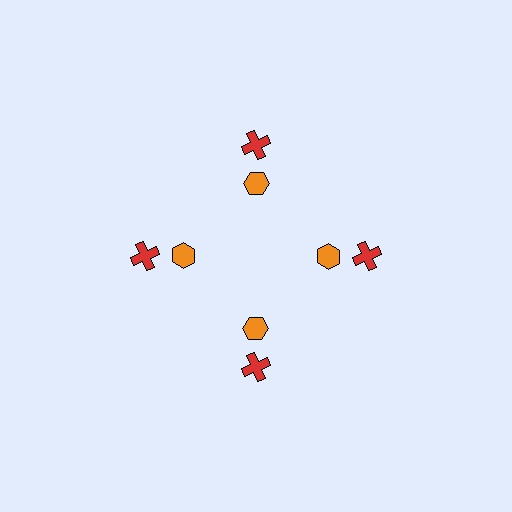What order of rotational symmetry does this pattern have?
This pattern has 4-fold rotational symmetry.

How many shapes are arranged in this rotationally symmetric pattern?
There are 8 shapes, arranged in 4 groups of 2.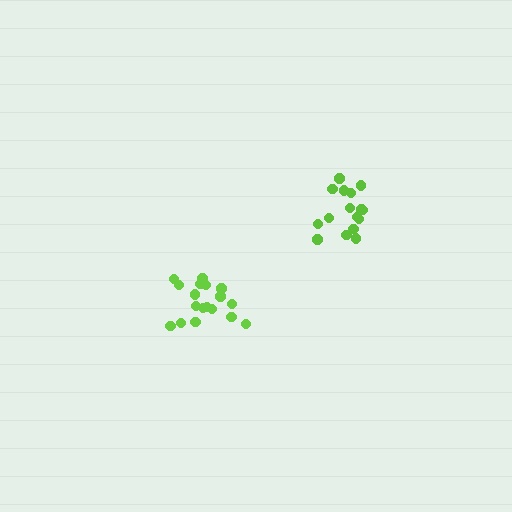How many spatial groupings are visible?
There are 2 spatial groupings.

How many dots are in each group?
Group 1: 16 dots, Group 2: 18 dots (34 total).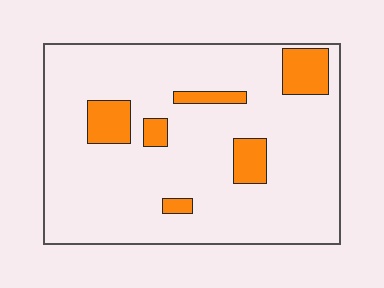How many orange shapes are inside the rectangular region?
6.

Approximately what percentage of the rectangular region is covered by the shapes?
Approximately 15%.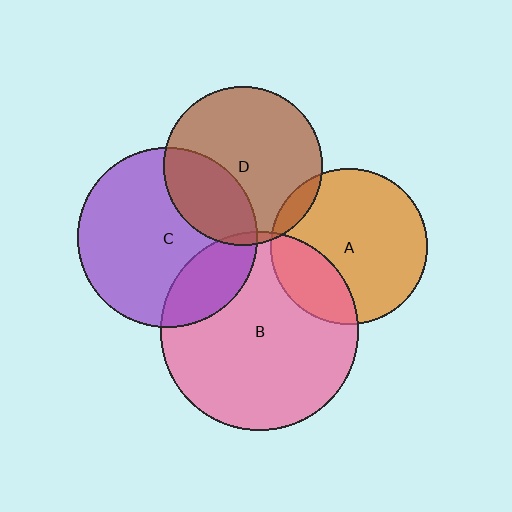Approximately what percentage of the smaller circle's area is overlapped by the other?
Approximately 5%.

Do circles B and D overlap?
Yes.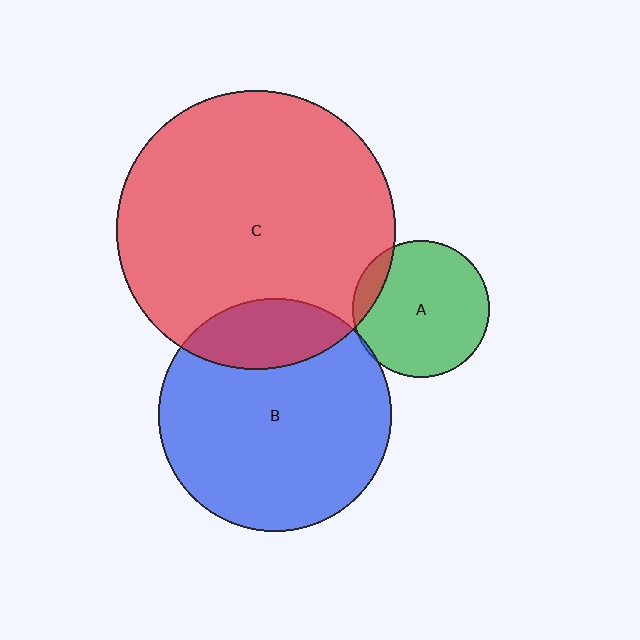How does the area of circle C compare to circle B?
Approximately 1.4 times.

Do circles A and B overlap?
Yes.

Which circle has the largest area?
Circle C (red).